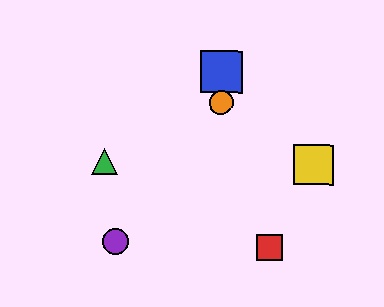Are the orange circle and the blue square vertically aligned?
Yes, both are at x≈221.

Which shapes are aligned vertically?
The blue square, the orange circle are aligned vertically.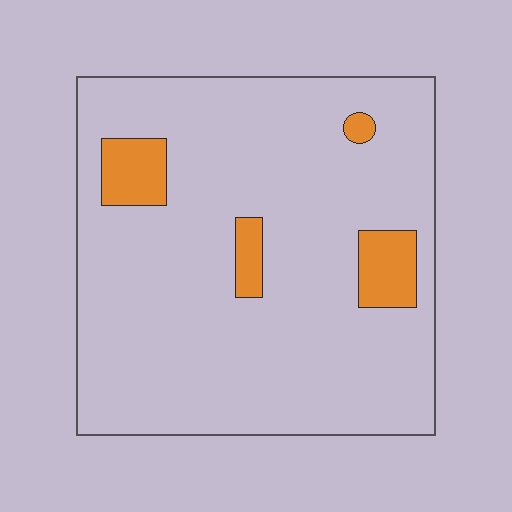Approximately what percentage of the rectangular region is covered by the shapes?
Approximately 10%.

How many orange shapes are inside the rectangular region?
4.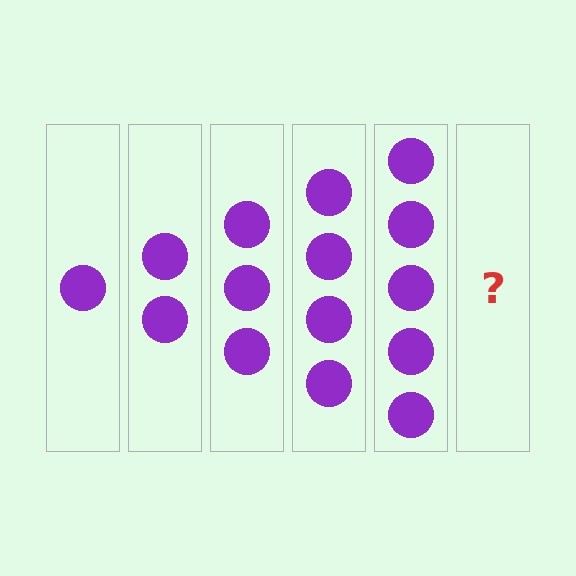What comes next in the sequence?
The next element should be 6 circles.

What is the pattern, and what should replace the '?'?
The pattern is that each step adds one more circle. The '?' should be 6 circles.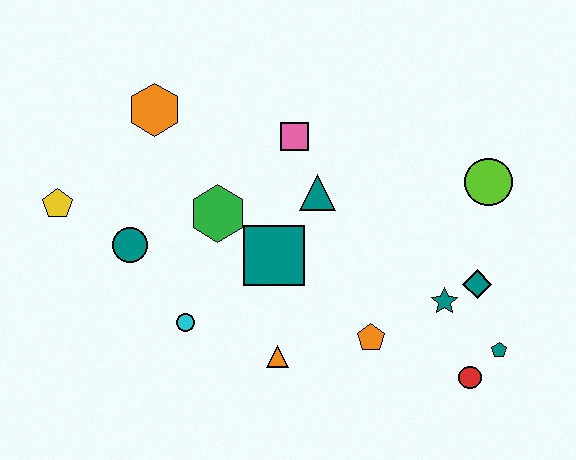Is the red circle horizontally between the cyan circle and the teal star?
No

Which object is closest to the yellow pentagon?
The teal circle is closest to the yellow pentagon.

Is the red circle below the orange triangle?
Yes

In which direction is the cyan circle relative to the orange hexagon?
The cyan circle is below the orange hexagon.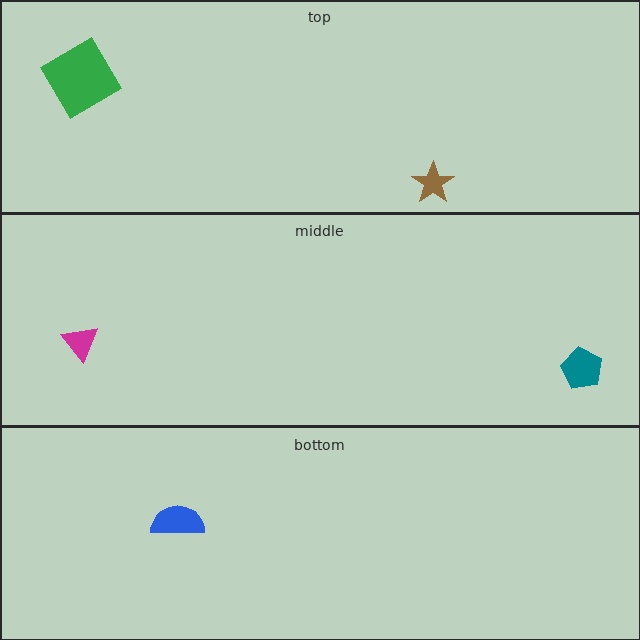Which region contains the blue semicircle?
The bottom region.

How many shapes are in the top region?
2.